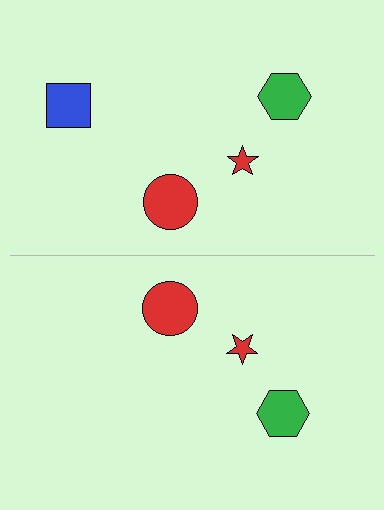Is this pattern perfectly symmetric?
No, the pattern is not perfectly symmetric. A blue square is missing from the bottom side.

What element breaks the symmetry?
A blue square is missing from the bottom side.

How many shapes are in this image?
There are 7 shapes in this image.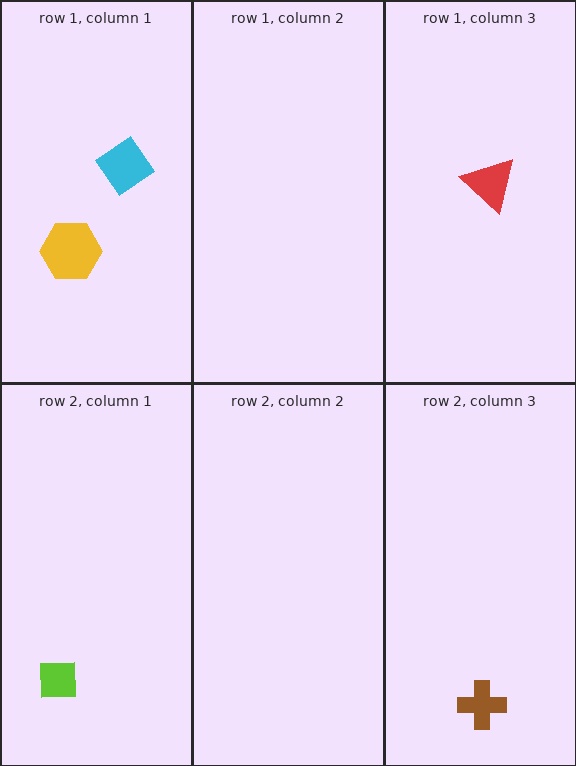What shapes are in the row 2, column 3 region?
The brown cross.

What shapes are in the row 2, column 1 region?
The lime square.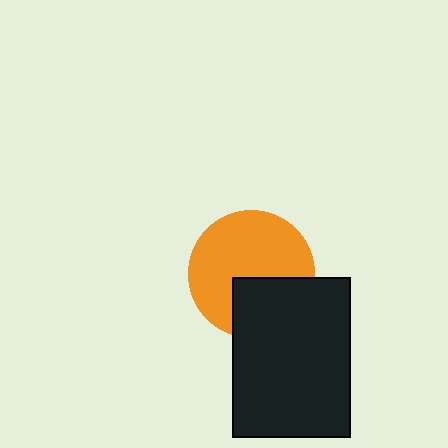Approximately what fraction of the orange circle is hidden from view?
Roughly 33% of the orange circle is hidden behind the black rectangle.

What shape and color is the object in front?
The object in front is a black rectangle.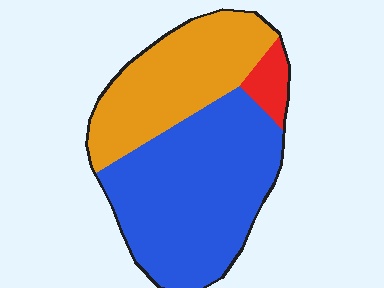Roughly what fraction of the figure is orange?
Orange covers 36% of the figure.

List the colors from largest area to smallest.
From largest to smallest: blue, orange, red.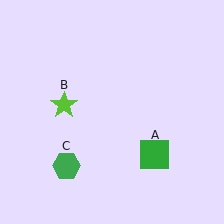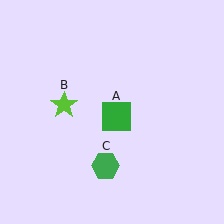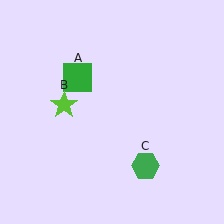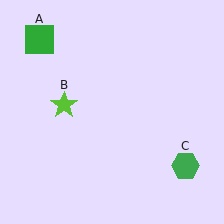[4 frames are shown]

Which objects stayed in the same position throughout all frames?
Lime star (object B) remained stationary.